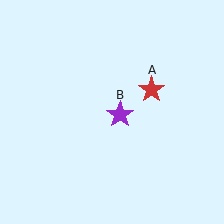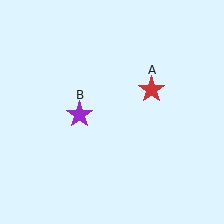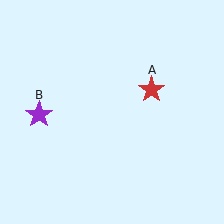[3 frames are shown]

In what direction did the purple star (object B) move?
The purple star (object B) moved left.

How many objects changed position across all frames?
1 object changed position: purple star (object B).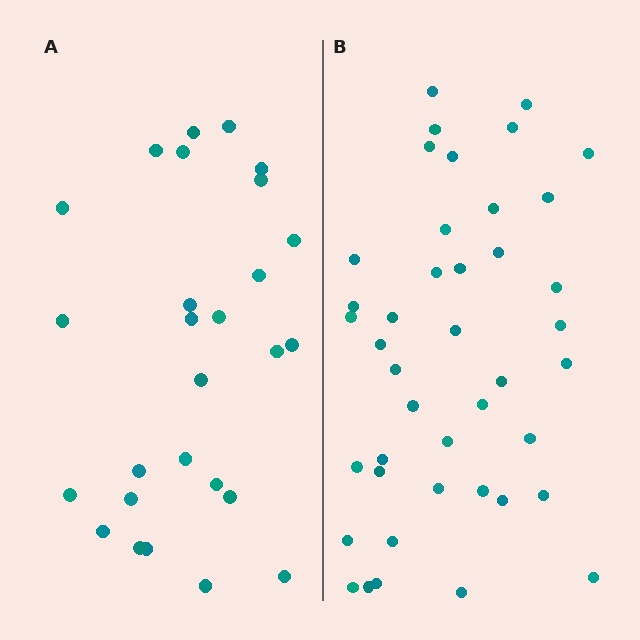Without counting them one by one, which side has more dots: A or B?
Region B (the right region) has more dots.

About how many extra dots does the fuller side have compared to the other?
Region B has approximately 15 more dots than region A.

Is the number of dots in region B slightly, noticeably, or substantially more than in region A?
Region B has substantially more. The ratio is roughly 1.6 to 1.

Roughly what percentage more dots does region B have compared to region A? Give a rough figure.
About 55% more.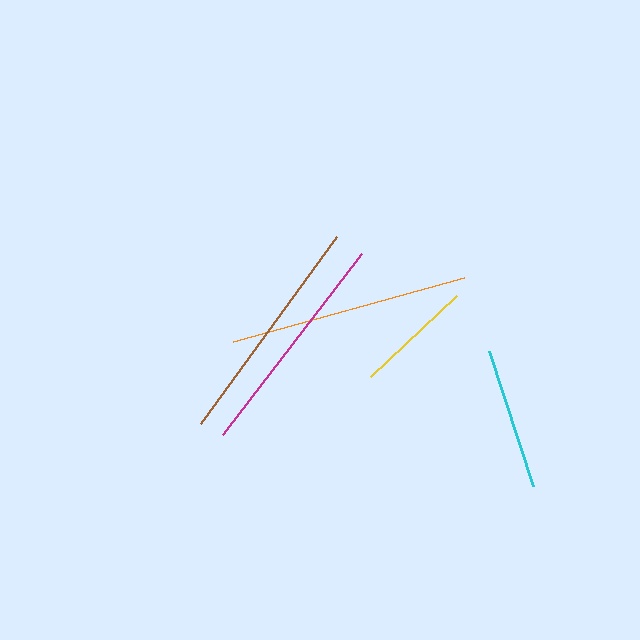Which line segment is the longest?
The orange line is the longest at approximately 240 pixels.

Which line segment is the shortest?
The yellow line is the shortest at approximately 118 pixels.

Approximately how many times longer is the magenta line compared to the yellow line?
The magenta line is approximately 1.9 times the length of the yellow line.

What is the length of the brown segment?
The brown segment is approximately 231 pixels long.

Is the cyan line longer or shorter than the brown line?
The brown line is longer than the cyan line.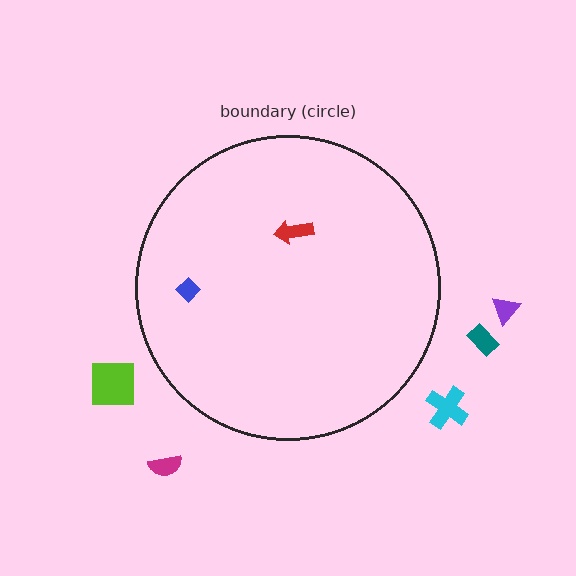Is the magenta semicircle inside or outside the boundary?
Outside.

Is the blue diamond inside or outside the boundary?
Inside.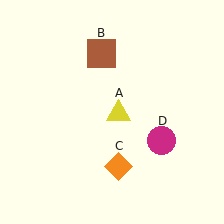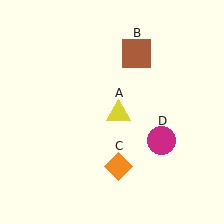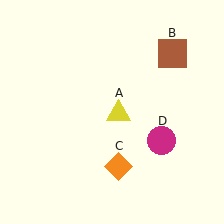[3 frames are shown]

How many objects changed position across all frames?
1 object changed position: brown square (object B).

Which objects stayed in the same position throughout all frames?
Yellow triangle (object A) and orange diamond (object C) and magenta circle (object D) remained stationary.